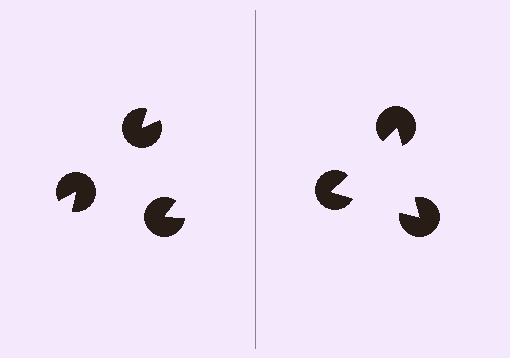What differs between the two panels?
The pac-man discs are positioned identically on both sides; only the wedge orientations differ. On the right they align to a triangle; on the left they are misaligned.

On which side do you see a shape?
An illusory triangle appears on the right side. On the left side the wedge cuts are rotated, so no coherent shape forms.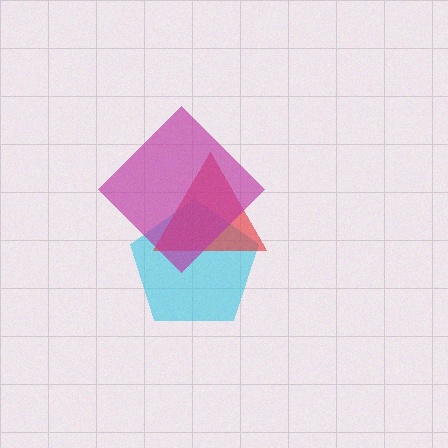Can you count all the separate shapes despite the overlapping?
Yes, there are 3 separate shapes.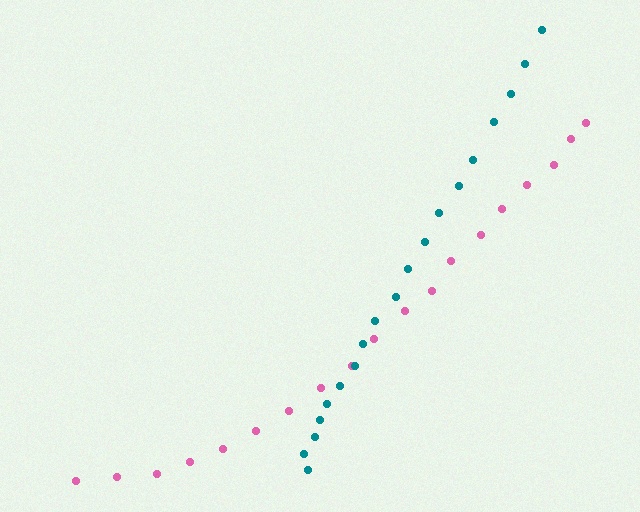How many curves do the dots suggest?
There are 2 distinct paths.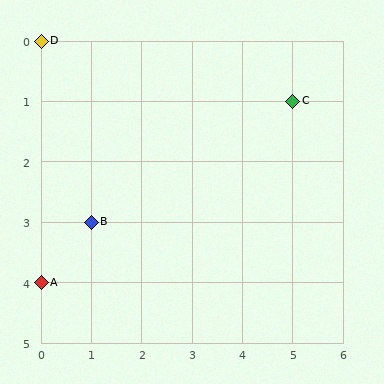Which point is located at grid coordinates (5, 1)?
Point C is at (5, 1).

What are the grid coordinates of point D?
Point D is at grid coordinates (0, 0).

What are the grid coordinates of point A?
Point A is at grid coordinates (0, 4).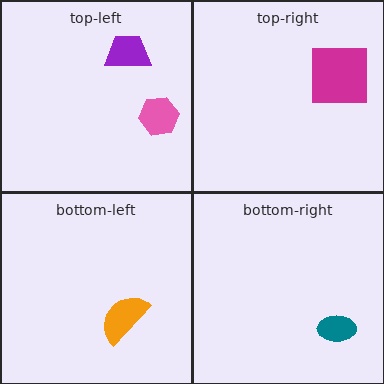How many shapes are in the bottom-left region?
1.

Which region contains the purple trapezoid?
The top-left region.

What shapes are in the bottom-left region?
The orange semicircle.